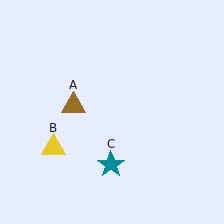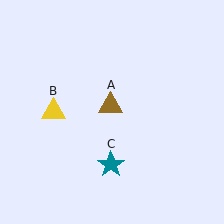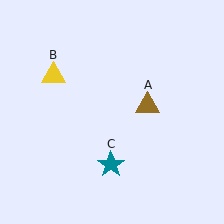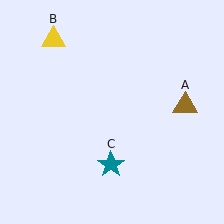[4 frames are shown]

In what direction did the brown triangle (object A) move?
The brown triangle (object A) moved right.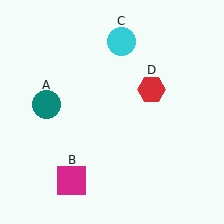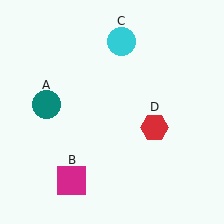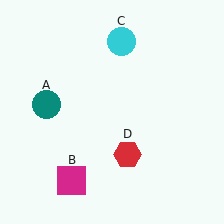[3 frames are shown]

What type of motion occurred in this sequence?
The red hexagon (object D) rotated clockwise around the center of the scene.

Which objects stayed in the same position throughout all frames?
Teal circle (object A) and magenta square (object B) and cyan circle (object C) remained stationary.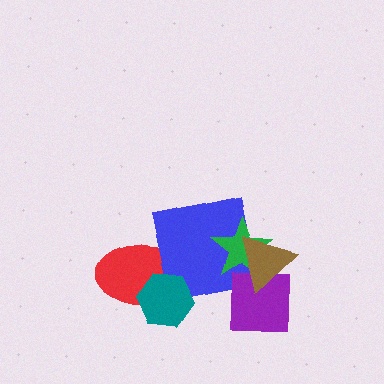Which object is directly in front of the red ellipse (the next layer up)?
The blue square is directly in front of the red ellipse.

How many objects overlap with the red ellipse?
2 objects overlap with the red ellipse.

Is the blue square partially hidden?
Yes, it is partially covered by another shape.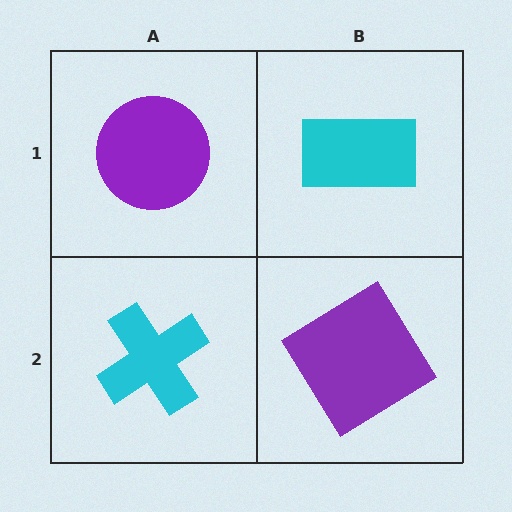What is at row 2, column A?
A cyan cross.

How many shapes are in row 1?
2 shapes.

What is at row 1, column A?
A purple circle.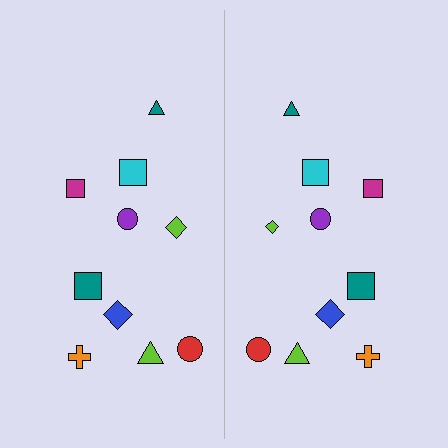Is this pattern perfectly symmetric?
No, the pattern is not perfectly symmetric. The lime diamond on the right side has a different size than its mirror counterpart.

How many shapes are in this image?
There are 20 shapes in this image.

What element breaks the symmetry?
The lime diamond on the right side has a different size than its mirror counterpart.